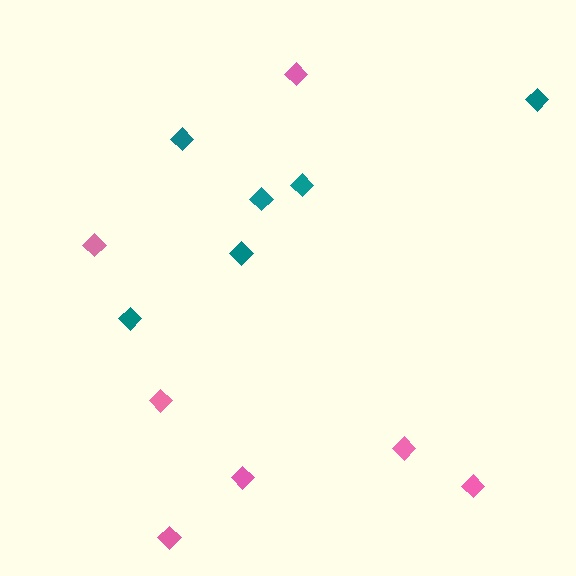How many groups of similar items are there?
There are 2 groups: one group of pink diamonds (7) and one group of teal diamonds (6).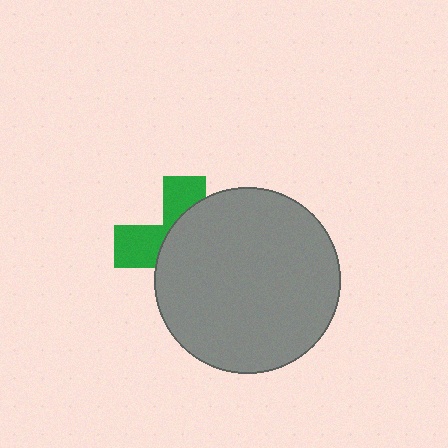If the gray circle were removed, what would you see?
You would see the complete green cross.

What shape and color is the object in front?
The object in front is a gray circle.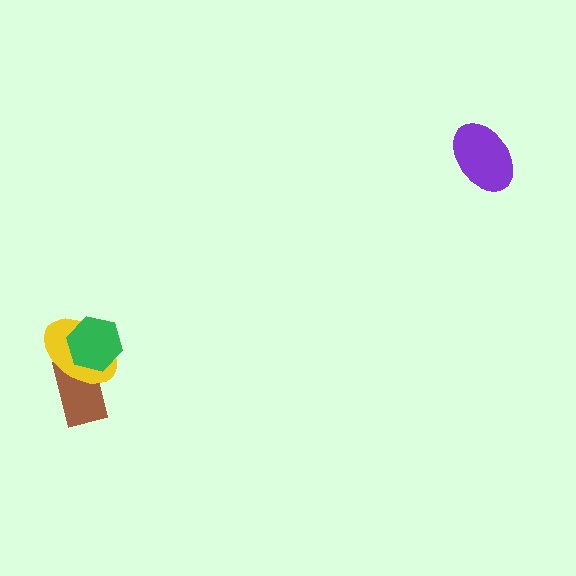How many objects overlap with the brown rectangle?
2 objects overlap with the brown rectangle.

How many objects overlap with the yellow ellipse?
2 objects overlap with the yellow ellipse.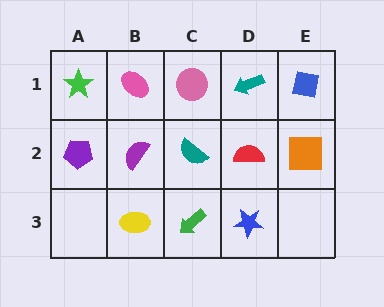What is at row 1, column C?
A pink circle.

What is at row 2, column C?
A teal semicircle.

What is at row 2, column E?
An orange square.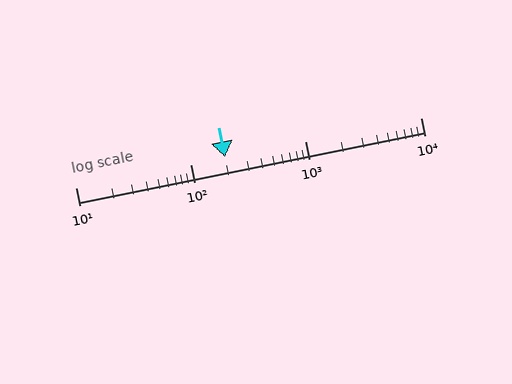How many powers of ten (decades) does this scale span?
The scale spans 3 decades, from 10 to 10000.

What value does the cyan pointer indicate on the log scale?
The pointer indicates approximately 200.